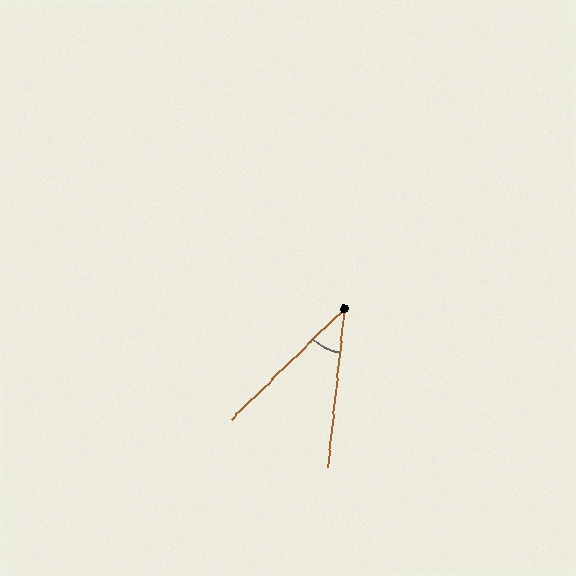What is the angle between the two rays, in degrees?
Approximately 39 degrees.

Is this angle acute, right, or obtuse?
It is acute.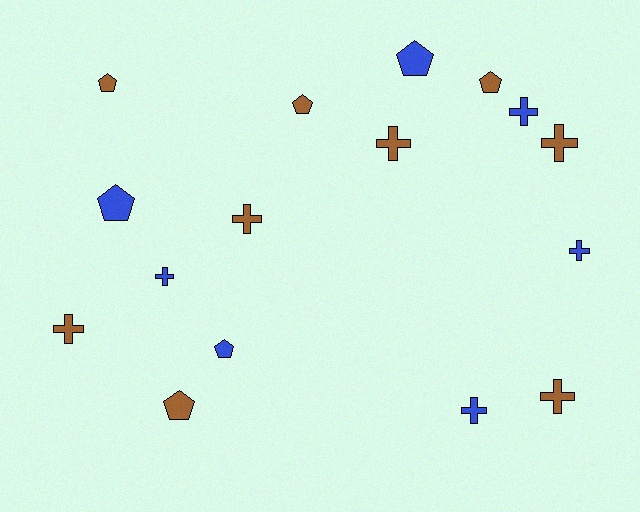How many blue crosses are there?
There are 4 blue crosses.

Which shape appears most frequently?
Cross, with 9 objects.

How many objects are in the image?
There are 16 objects.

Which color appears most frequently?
Brown, with 9 objects.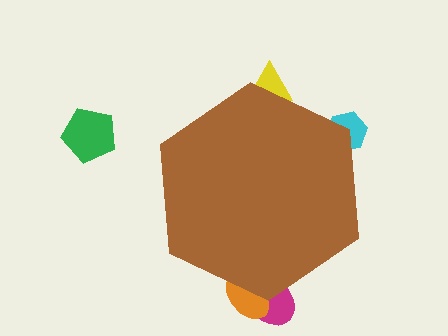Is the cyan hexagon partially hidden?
Yes, the cyan hexagon is partially hidden behind the brown hexagon.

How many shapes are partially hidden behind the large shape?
4 shapes are partially hidden.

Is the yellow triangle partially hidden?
Yes, the yellow triangle is partially hidden behind the brown hexagon.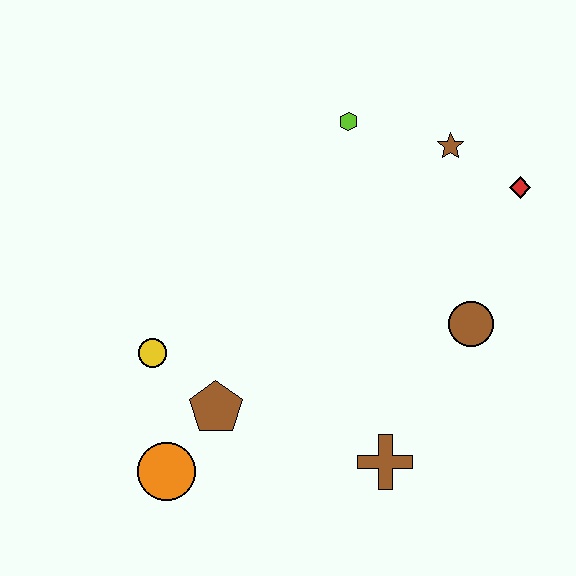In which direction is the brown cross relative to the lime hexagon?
The brown cross is below the lime hexagon.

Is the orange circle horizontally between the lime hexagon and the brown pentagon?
No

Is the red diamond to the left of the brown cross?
No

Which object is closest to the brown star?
The red diamond is closest to the brown star.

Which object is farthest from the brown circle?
The orange circle is farthest from the brown circle.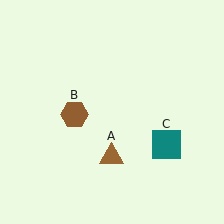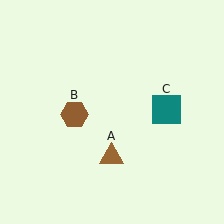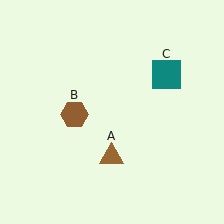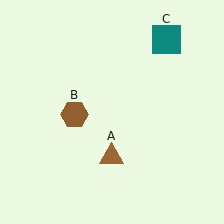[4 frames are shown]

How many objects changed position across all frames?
1 object changed position: teal square (object C).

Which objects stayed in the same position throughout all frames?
Brown triangle (object A) and brown hexagon (object B) remained stationary.